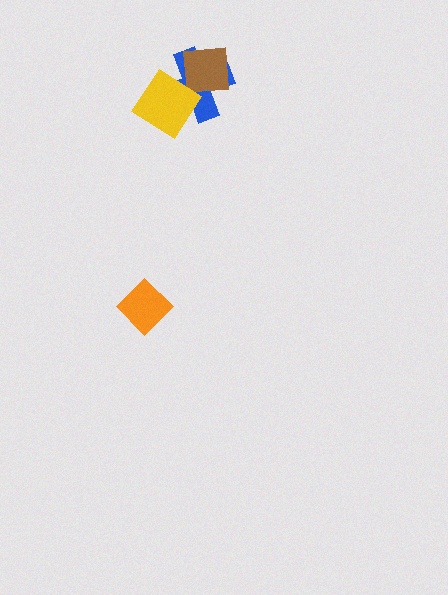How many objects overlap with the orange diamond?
0 objects overlap with the orange diamond.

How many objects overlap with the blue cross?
2 objects overlap with the blue cross.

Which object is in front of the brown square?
The yellow diamond is in front of the brown square.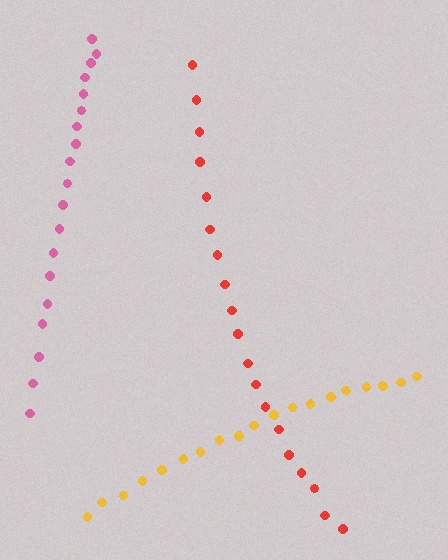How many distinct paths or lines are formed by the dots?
There are 3 distinct paths.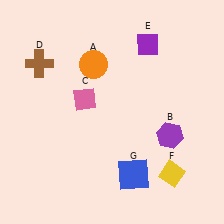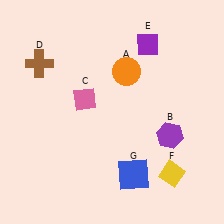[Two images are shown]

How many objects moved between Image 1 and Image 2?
1 object moved between the two images.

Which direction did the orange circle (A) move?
The orange circle (A) moved right.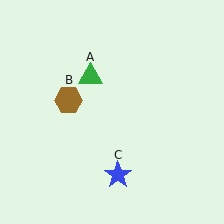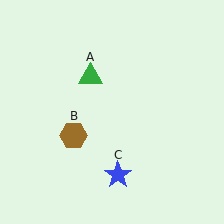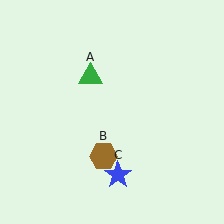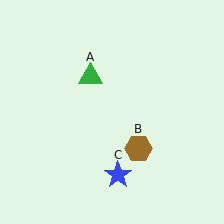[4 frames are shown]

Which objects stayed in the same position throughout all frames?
Green triangle (object A) and blue star (object C) remained stationary.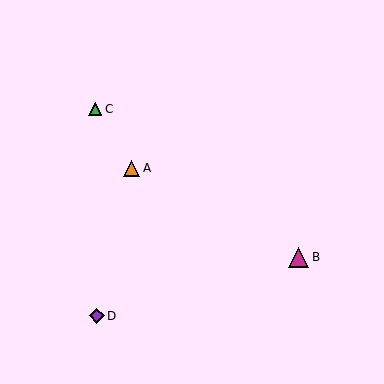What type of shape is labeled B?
Shape B is a magenta triangle.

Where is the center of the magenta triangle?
The center of the magenta triangle is at (299, 257).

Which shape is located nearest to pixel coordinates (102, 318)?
The purple diamond (labeled D) at (97, 316) is nearest to that location.